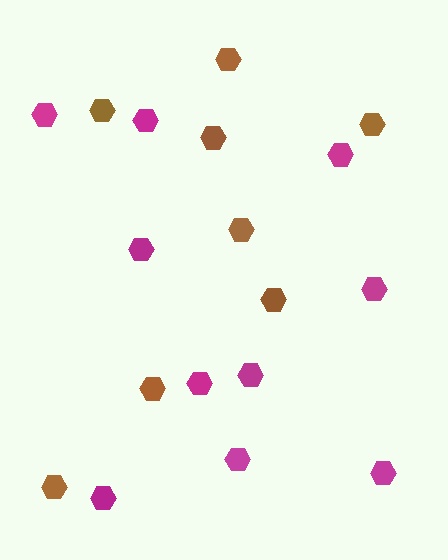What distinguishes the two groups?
There are 2 groups: one group of brown hexagons (8) and one group of magenta hexagons (10).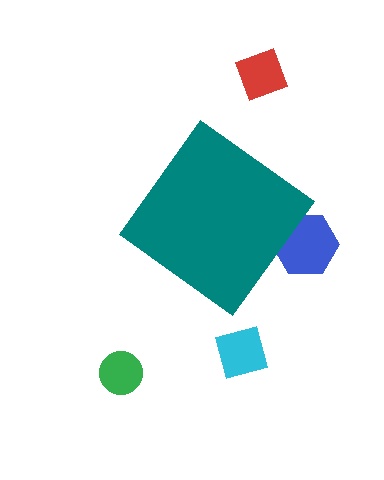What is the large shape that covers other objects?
A teal diamond.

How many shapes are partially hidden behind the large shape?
1 shape is partially hidden.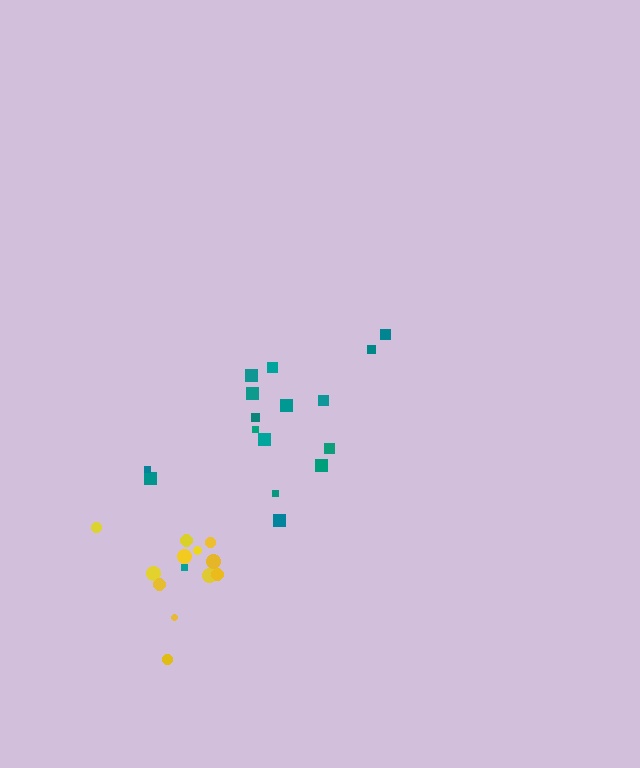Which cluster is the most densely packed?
Yellow.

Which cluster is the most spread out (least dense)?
Teal.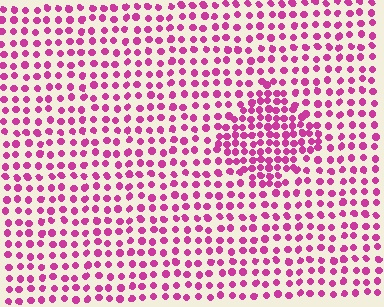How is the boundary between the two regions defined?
The boundary is defined by a change in element density (approximately 1.8x ratio). All elements are the same color, size, and shape.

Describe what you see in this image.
The image contains small magenta elements arranged at two different densities. A diamond-shaped region is visible where the elements are more densely packed than the surrounding area.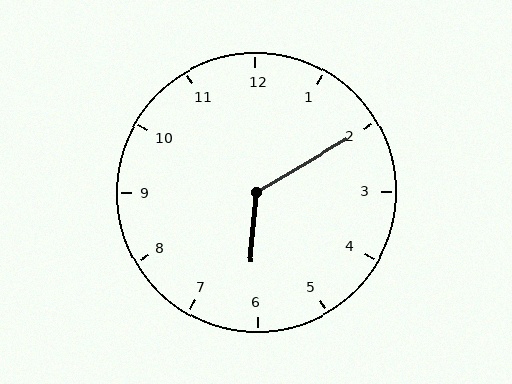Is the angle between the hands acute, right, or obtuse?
It is obtuse.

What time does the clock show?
6:10.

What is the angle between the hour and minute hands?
Approximately 125 degrees.